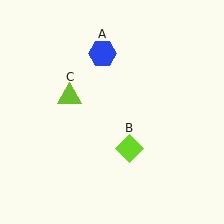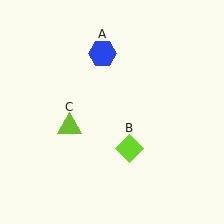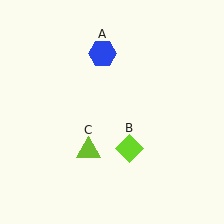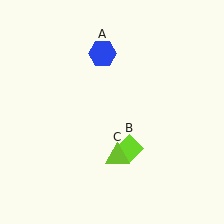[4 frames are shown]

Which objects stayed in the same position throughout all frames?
Blue hexagon (object A) and lime diamond (object B) remained stationary.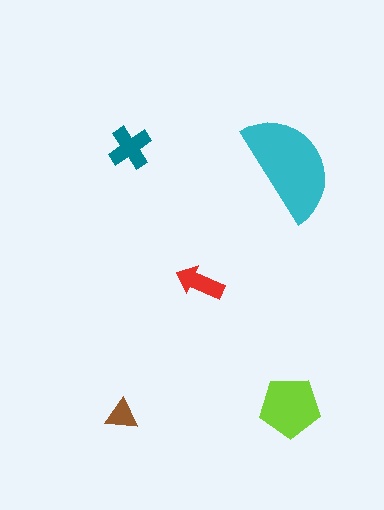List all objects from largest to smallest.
The cyan semicircle, the lime pentagon, the teal cross, the red arrow, the brown triangle.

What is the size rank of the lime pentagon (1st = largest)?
2nd.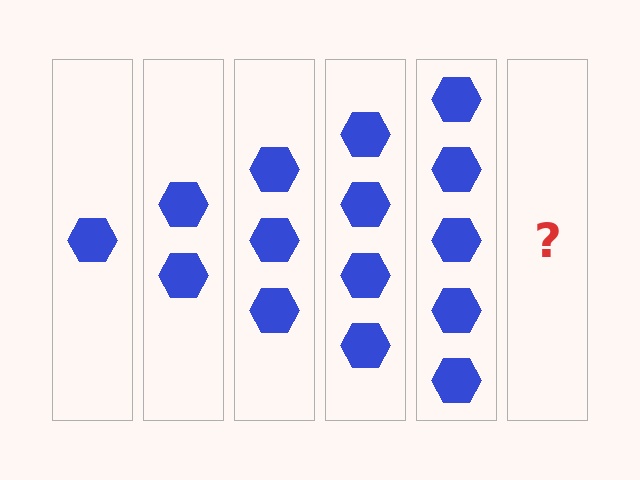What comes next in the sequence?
The next element should be 6 hexagons.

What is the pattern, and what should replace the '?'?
The pattern is that each step adds one more hexagon. The '?' should be 6 hexagons.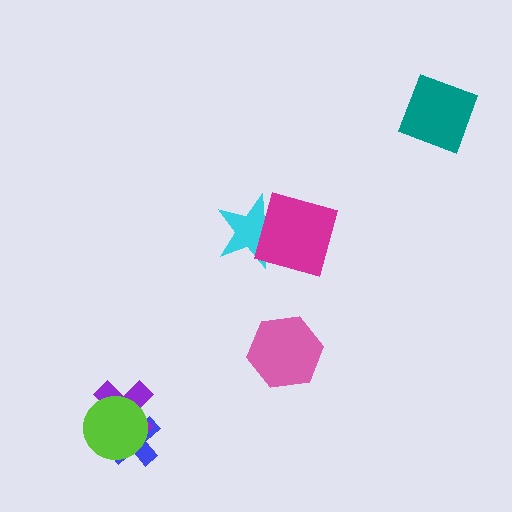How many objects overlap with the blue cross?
2 objects overlap with the blue cross.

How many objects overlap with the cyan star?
1 object overlaps with the cyan star.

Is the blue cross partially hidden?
Yes, it is partially covered by another shape.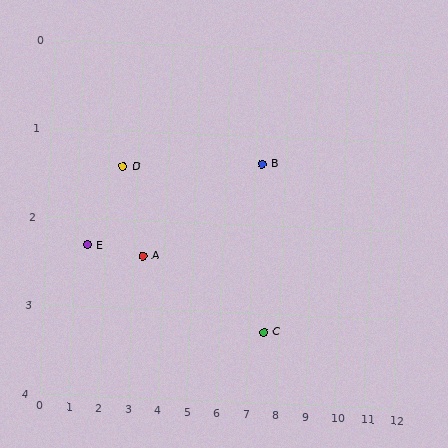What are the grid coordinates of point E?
Point E is at approximately (1.4, 2.3).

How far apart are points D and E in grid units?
Points D and E are about 1.4 grid units apart.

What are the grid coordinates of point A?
Point A is at approximately (3.3, 2.4).